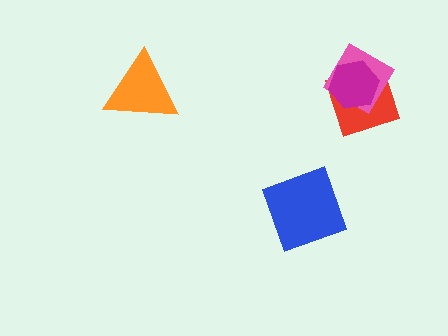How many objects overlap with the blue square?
0 objects overlap with the blue square.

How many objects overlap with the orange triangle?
0 objects overlap with the orange triangle.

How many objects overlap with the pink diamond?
2 objects overlap with the pink diamond.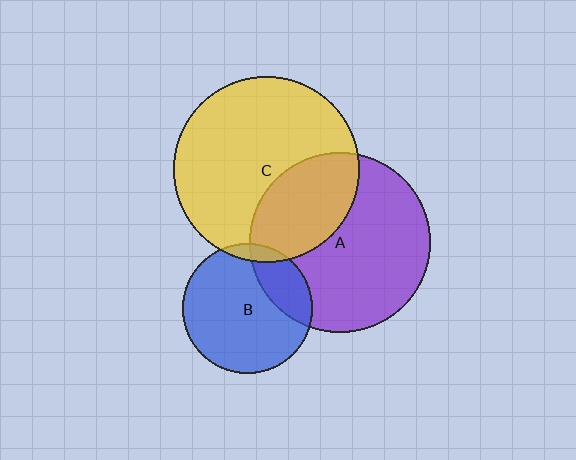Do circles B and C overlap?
Yes.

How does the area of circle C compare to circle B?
Approximately 2.0 times.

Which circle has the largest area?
Circle C (yellow).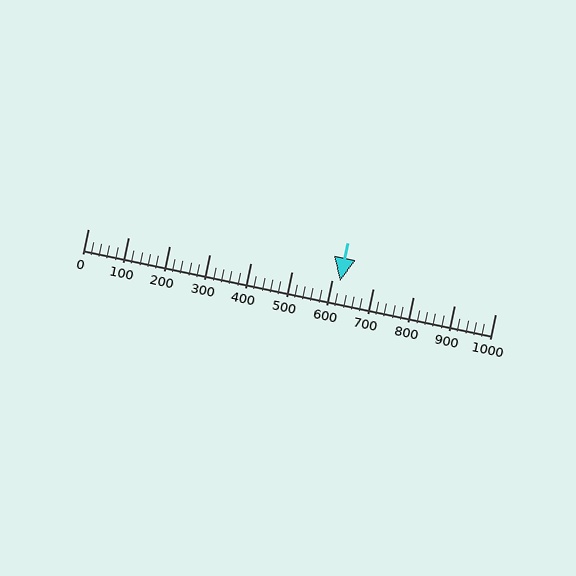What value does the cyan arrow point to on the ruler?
The cyan arrow points to approximately 620.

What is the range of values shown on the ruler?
The ruler shows values from 0 to 1000.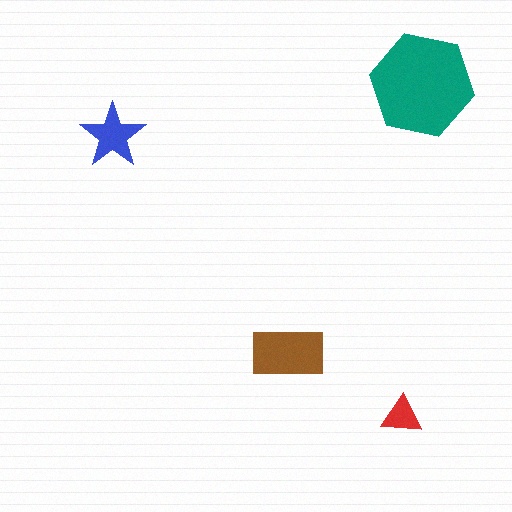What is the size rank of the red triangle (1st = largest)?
4th.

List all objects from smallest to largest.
The red triangle, the blue star, the brown rectangle, the teal hexagon.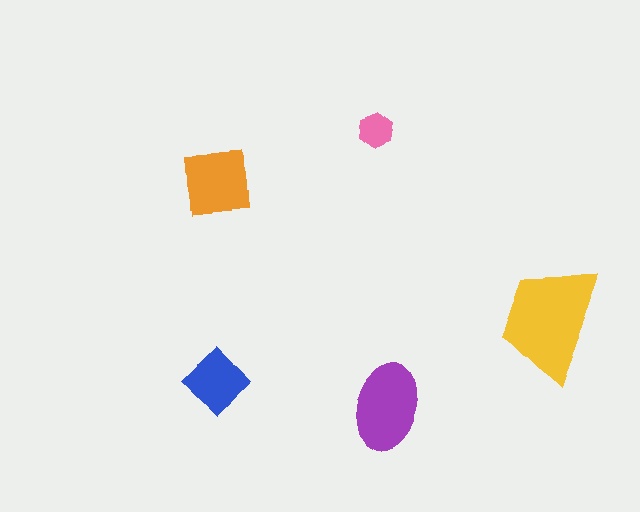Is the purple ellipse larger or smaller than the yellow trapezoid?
Smaller.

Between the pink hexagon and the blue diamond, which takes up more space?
The blue diamond.